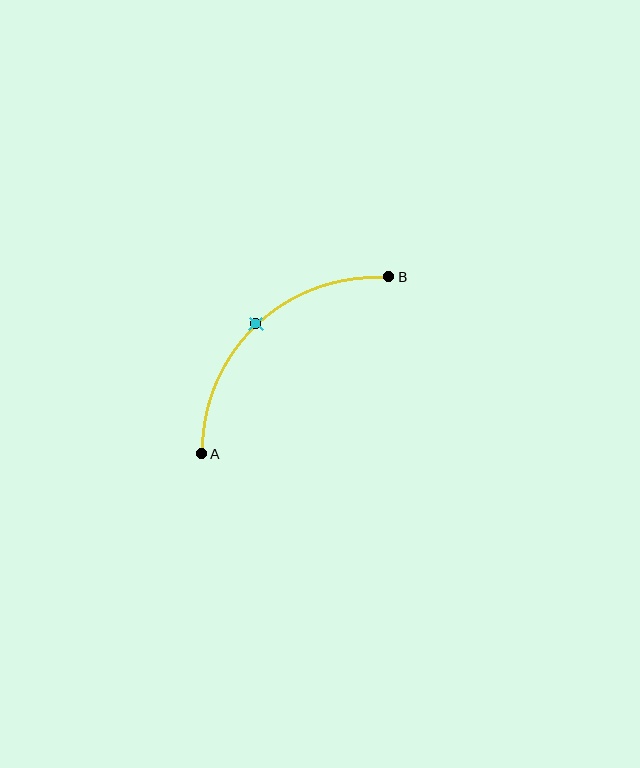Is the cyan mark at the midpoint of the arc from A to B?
Yes. The cyan mark lies on the arc at equal arc-length from both A and B — it is the arc midpoint.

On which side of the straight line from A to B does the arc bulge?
The arc bulges above and to the left of the straight line connecting A and B.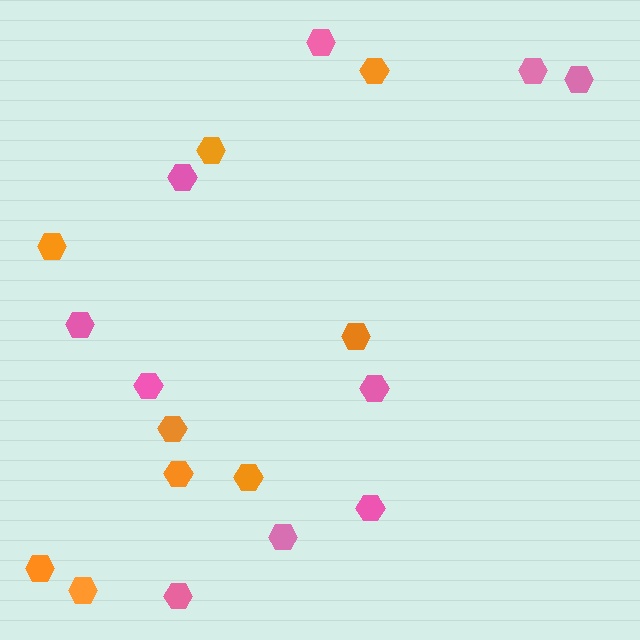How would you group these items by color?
There are 2 groups: one group of pink hexagons (10) and one group of orange hexagons (9).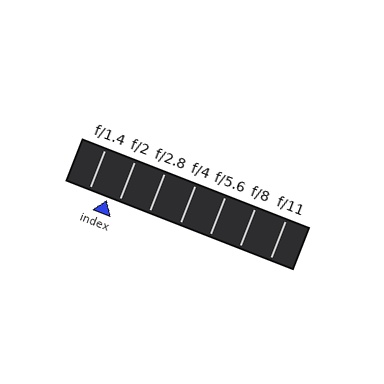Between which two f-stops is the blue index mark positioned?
The index mark is between f/1.4 and f/2.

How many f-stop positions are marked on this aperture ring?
There are 7 f-stop positions marked.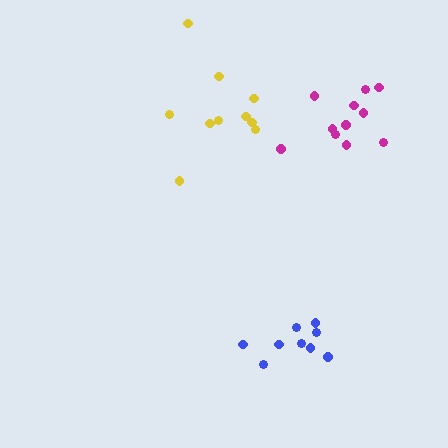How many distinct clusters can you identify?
There are 3 distinct clusters.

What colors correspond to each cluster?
The clusters are colored: yellow, blue, magenta.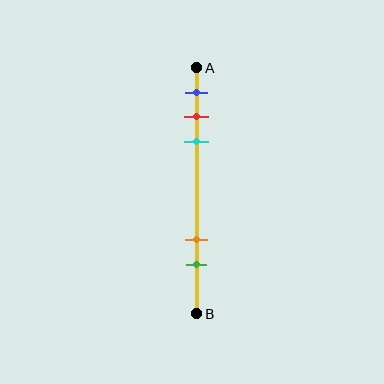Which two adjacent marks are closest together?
The red and cyan marks are the closest adjacent pair.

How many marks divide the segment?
There are 5 marks dividing the segment.